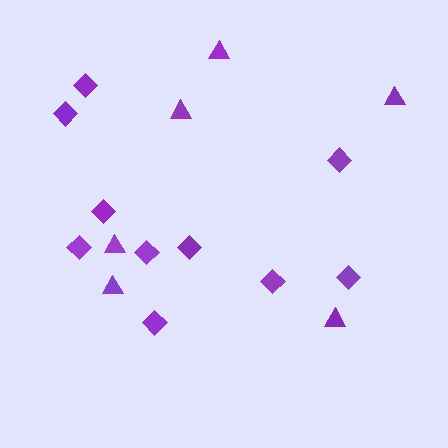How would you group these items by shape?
There are 2 groups: one group of triangles (6) and one group of diamonds (10).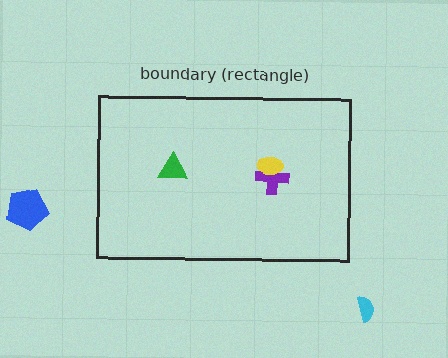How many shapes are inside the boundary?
3 inside, 2 outside.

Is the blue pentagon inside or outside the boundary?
Outside.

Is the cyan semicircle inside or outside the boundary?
Outside.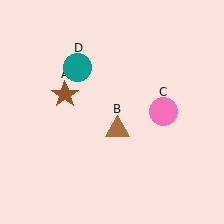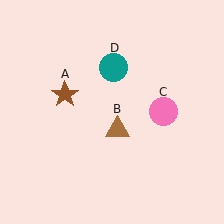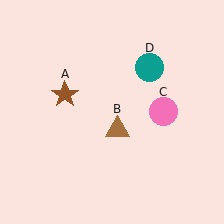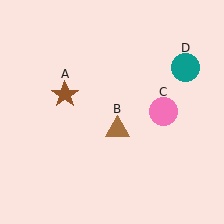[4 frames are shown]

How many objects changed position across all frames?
1 object changed position: teal circle (object D).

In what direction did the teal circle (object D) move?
The teal circle (object D) moved right.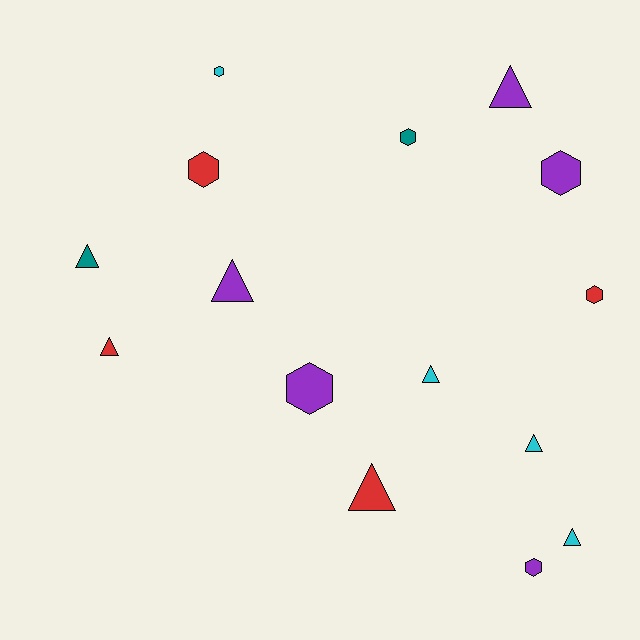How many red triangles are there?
There are 2 red triangles.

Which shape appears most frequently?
Triangle, with 8 objects.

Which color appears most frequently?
Purple, with 5 objects.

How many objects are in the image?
There are 15 objects.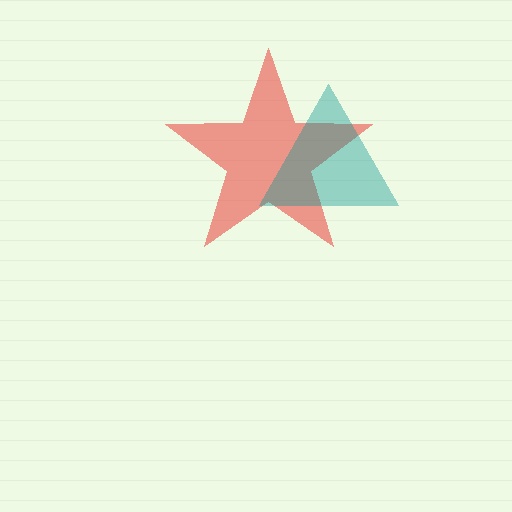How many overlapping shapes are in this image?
There are 2 overlapping shapes in the image.